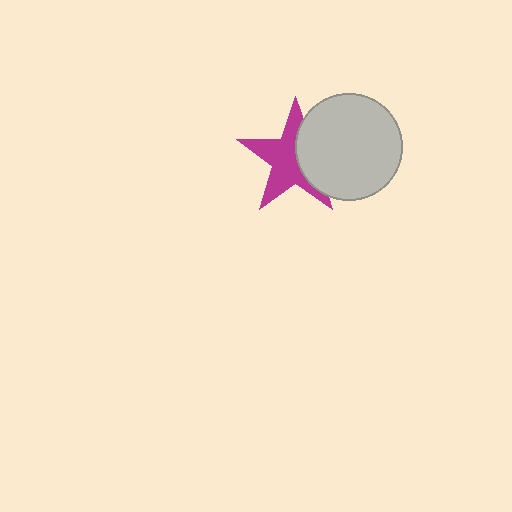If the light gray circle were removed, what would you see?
You would see the complete magenta star.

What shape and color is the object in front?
The object in front is a light gray circle.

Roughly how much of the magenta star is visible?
About half of it is visible (roughly 62%).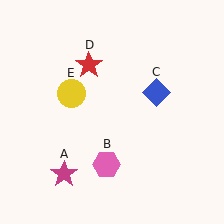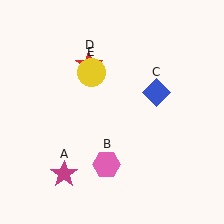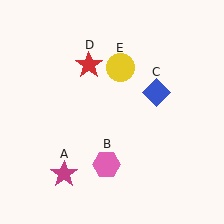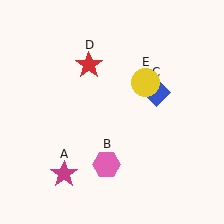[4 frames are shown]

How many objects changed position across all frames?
1 object changed position: yellow circle (object E).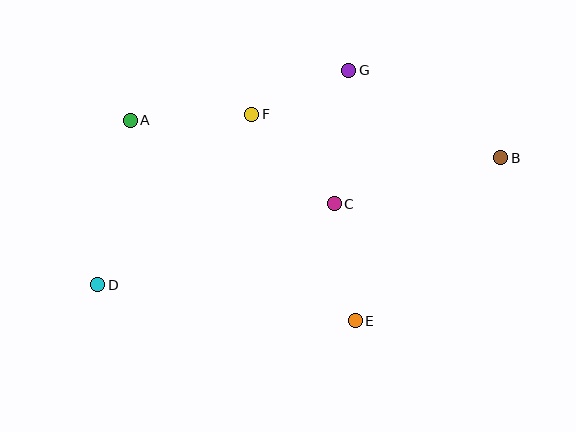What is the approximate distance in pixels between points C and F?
The distance between C and F is approximately 122 pixels.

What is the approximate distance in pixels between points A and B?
The distance between A and B is approximately 372 pixels.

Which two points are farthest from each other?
Points B and D are farthest from each other.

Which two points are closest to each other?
Points F and G are closest to each other.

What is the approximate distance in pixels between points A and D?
The distance between A and D is approximately 168 pixels.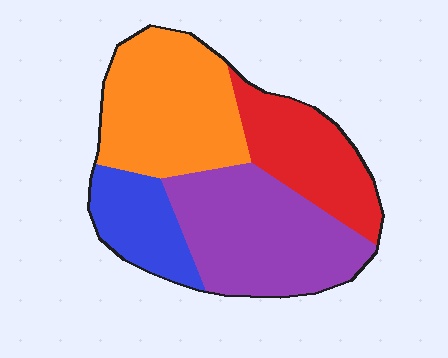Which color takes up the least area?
Blue, at roughly 15%.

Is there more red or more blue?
Red.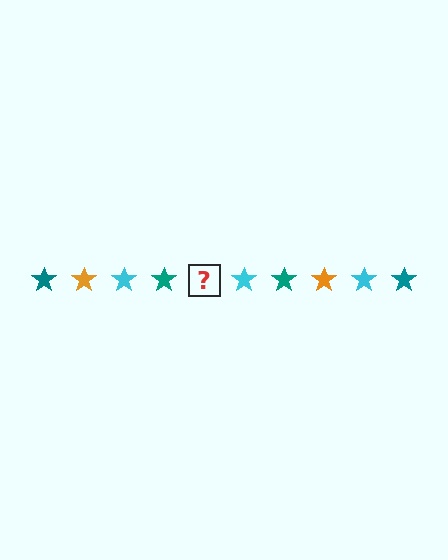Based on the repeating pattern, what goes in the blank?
The blank should be an orange star.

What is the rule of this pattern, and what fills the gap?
The rule is that the pattern cycles through teal, orange, cyan stars. The gap should be filled with an orange star.